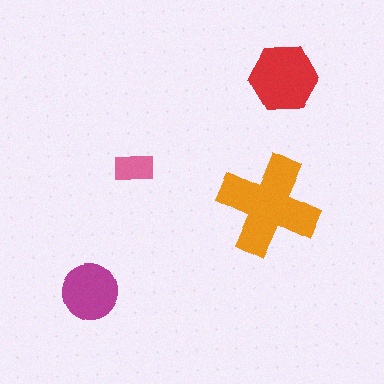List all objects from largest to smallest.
The orange cross, the red hexagon, the magenta circle, the pink rectangle.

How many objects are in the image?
There are 4 objects in the image.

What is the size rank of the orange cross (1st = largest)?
1st.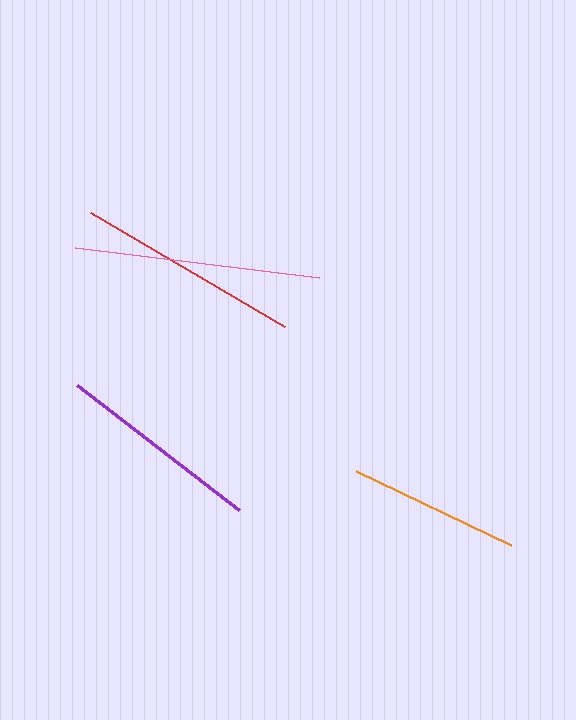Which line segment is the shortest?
The orange line is the shortest at approximately 173 pixels.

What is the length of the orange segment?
The orange segment is approximately 173 pixels long.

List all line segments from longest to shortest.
From longest to shortest: pink, red, purple, orange.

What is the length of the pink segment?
The pink segment is approximately 246 pixels long.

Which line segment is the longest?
The pink line is the longest at approximately 246 pixels.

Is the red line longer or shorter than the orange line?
The red line is longer than the orange line.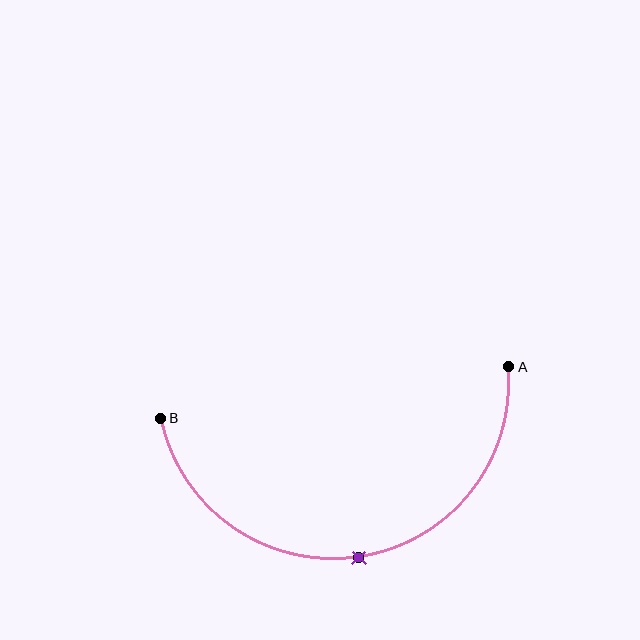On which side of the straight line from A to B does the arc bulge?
The arc bulges below the straight line connecting A and B.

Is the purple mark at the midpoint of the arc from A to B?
Yes. The purple mark lies on the arc at equal arc-length from both A and B — it is the arc midpoint.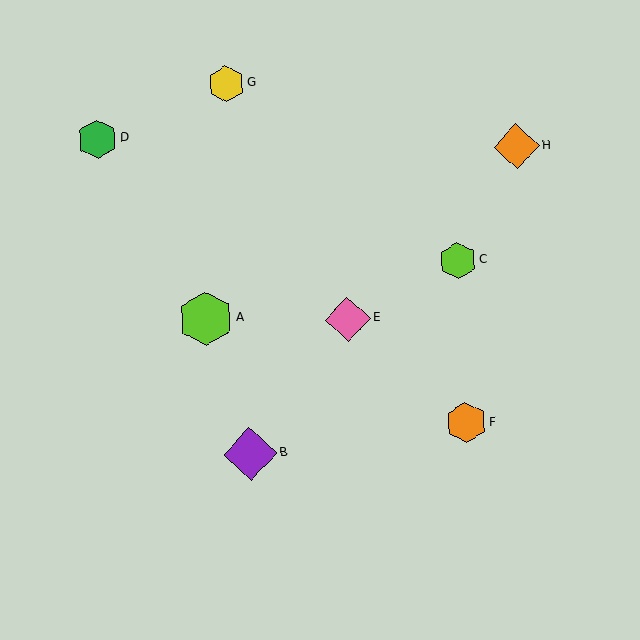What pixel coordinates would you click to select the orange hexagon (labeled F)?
Click at (466, 423) to select the orange hexagon F.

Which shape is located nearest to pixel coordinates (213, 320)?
The lime hexagon (labeled A) at (206, 319) is nearest to that location.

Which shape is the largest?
The lime hexagon (labeled A) is the largest.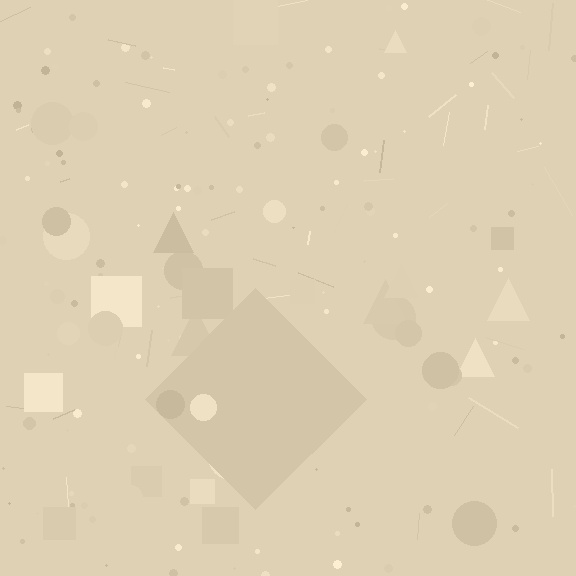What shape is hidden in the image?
A diamond is hidden in the image.